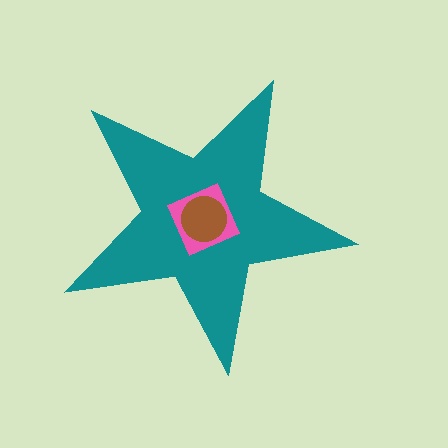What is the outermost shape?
The teal star.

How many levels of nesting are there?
3.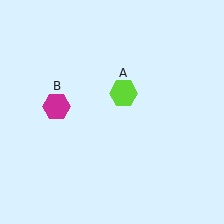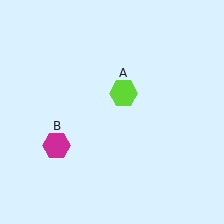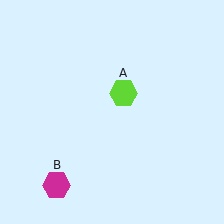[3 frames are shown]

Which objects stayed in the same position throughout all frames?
Lime hexagon (object A) remained stationary.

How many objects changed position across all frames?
1 object changed position: magenta hexagon (object B).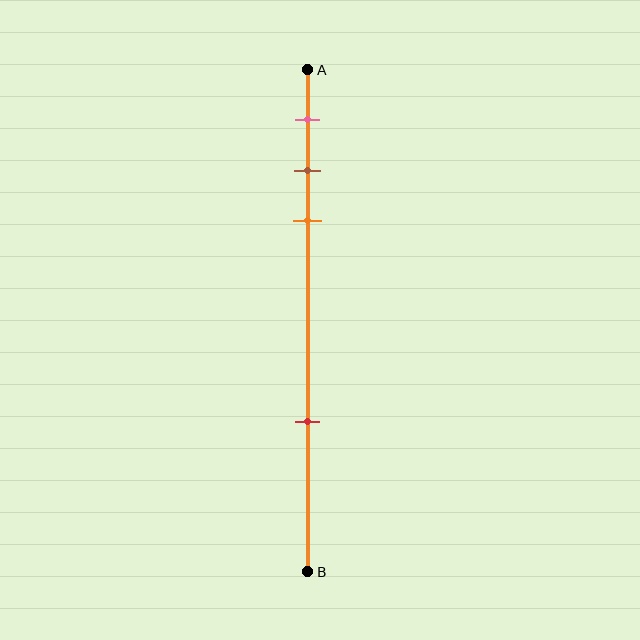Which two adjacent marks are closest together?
The brown and orange marks are the closest adjacent pair.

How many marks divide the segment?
There are 4 marks dividing the segment.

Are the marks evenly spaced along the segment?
No, the marks are not evenly spaced.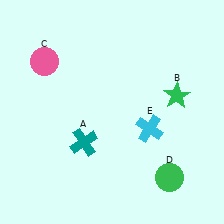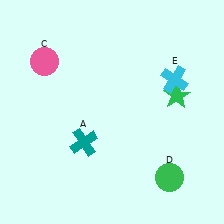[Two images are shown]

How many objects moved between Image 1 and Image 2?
1 object moved between the two images.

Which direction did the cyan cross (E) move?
The cyan cross (E) moved up.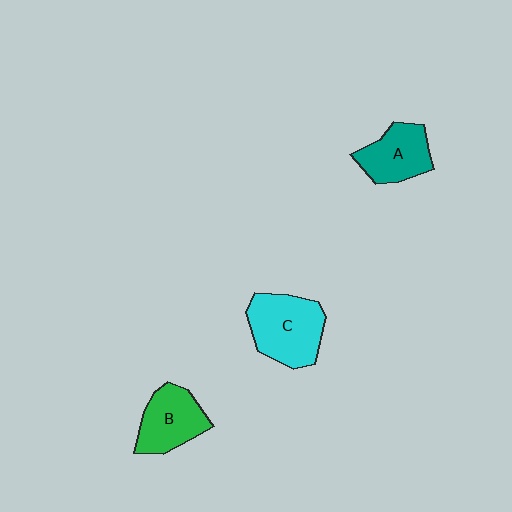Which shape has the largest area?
Shape C (cyan).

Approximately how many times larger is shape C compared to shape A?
Approximately 1.3 times.